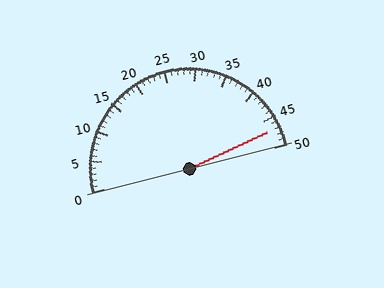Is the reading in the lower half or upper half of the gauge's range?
The reading is in the upper half of the range (0 to 50).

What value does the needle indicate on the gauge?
The needle indicates approximately 47.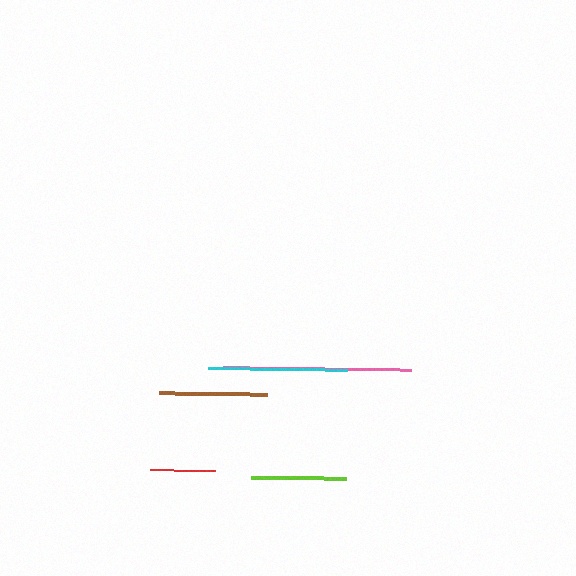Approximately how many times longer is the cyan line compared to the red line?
The cyan line is approximately 2.2 times the length of the red line.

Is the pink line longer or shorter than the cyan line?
The pink line is longer than the cyan line.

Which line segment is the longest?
The pink line is the longest at approximately 188 pixels.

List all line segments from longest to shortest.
From longest to shortest: pink, cyan, brown, lime, red.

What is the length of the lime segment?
The lime segment is approximately 95 pixels long.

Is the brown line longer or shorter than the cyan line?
The cyan line is longer than the brown line.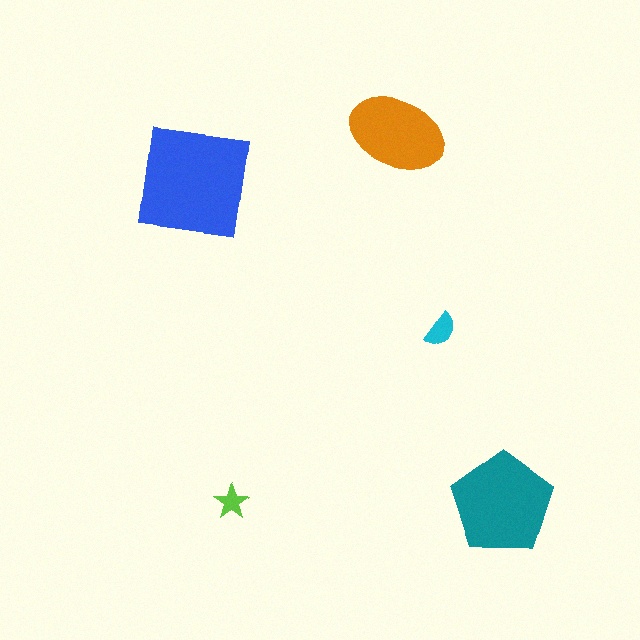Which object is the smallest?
The lime star.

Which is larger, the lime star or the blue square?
The blue square.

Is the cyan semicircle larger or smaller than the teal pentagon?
Smaller.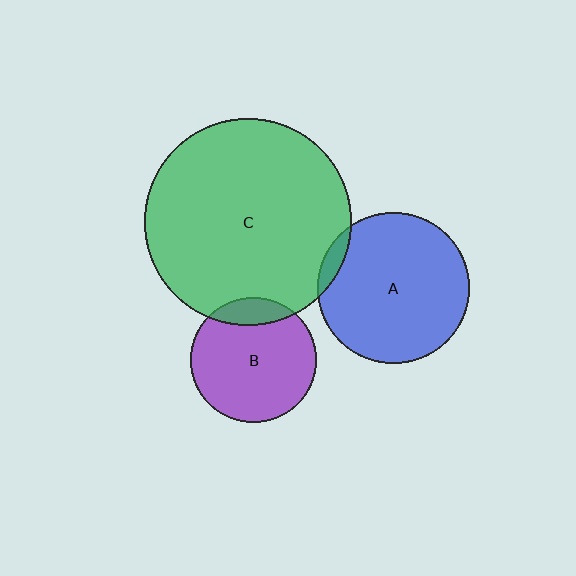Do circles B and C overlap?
Yes.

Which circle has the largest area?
Circle C (green).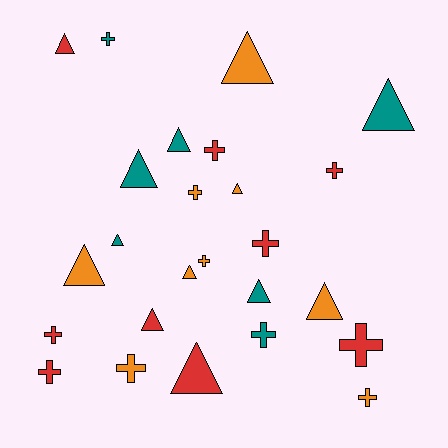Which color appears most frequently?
Orange, with 9 objects.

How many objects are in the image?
There are 25 objects.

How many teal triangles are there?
There are 5 teal triangles.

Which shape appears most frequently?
Triangle, with 13 objects.